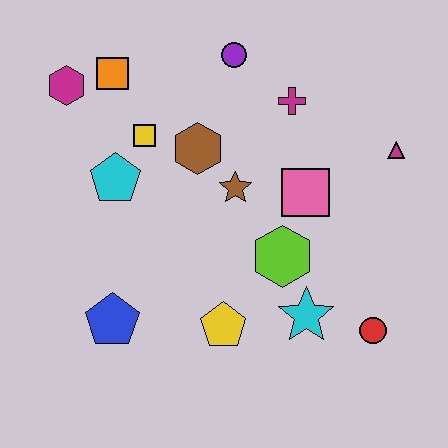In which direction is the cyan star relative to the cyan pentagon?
The cyan star is to the right of the cyan pentagon.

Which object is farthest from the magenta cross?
The blue pentagon is farthest from the magenta cross.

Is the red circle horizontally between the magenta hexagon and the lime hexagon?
No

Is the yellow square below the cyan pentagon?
No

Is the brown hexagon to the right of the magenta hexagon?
Yes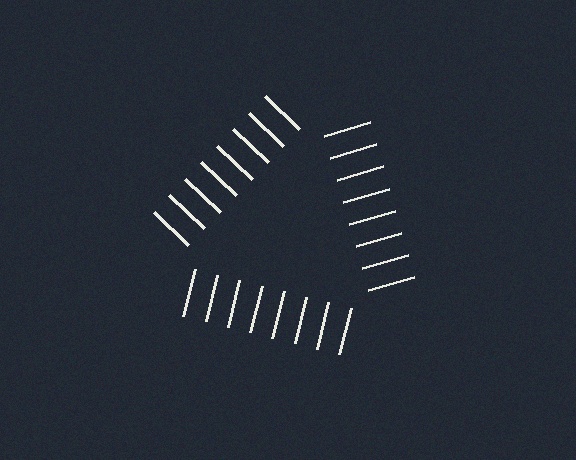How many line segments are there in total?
24 — 8 along each of the 3 edges.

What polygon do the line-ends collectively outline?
An illusory triangle — the line segments terminate on its edges but no continuous stroke is drawn.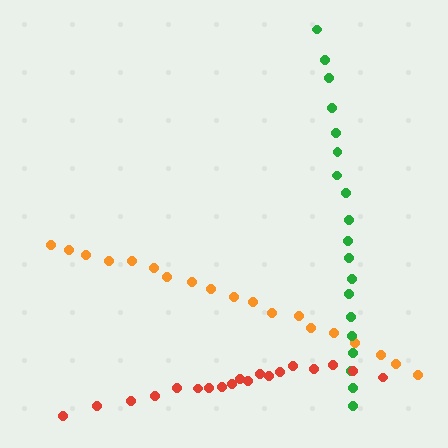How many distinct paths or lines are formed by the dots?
There are 3 distinct paths.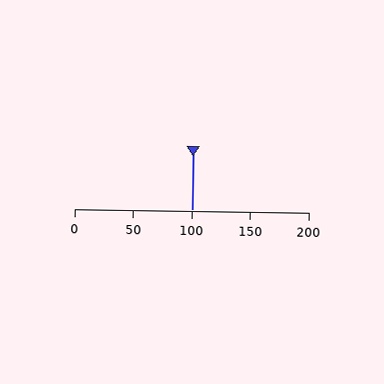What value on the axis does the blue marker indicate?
The marker indicates approximately 100.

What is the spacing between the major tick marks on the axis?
The major ticks are spaced 50 apart.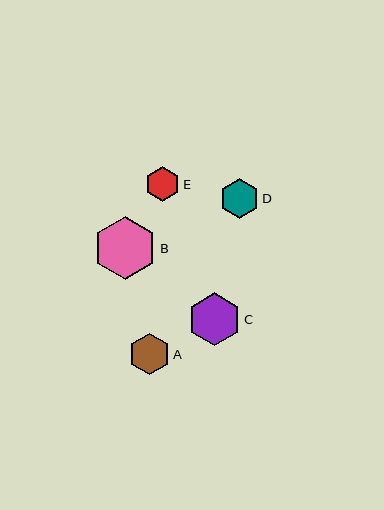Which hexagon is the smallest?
Hexagon E is the smallest with a size of approximately 35 pixels.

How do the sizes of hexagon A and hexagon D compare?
Hexagon A and hexagon D are approximately the same size.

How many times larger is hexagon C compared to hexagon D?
Hexagon C is approximately 1.4 times the size of hexagon D.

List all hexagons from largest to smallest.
From largest to smallest: B, C, A, D, E.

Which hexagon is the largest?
Hexagon B is the largest with a size of approximately 64 pixels.